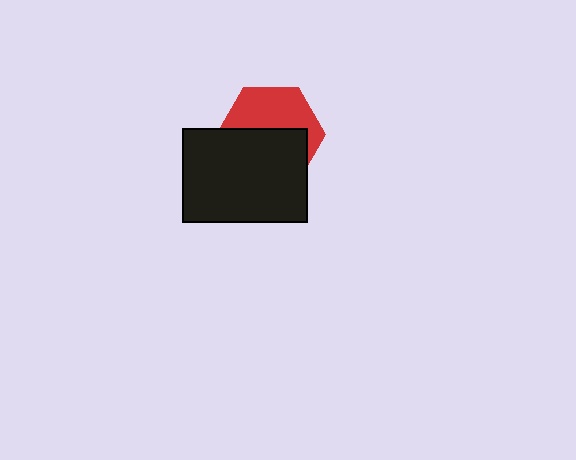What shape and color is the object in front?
The object in front is a black rectangle.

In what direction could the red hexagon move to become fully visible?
The red hexagon could move up. That would shift it out from behind the black rectangle entirely.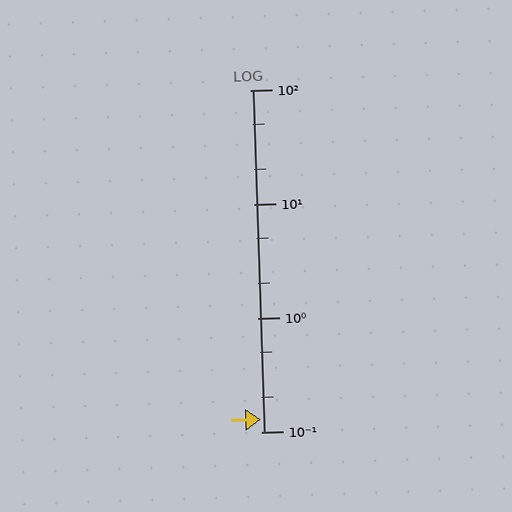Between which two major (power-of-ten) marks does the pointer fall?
The pointer is between 0.1 and 1.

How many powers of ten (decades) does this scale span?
The scale spans 3 decades, from 0.1 to 100.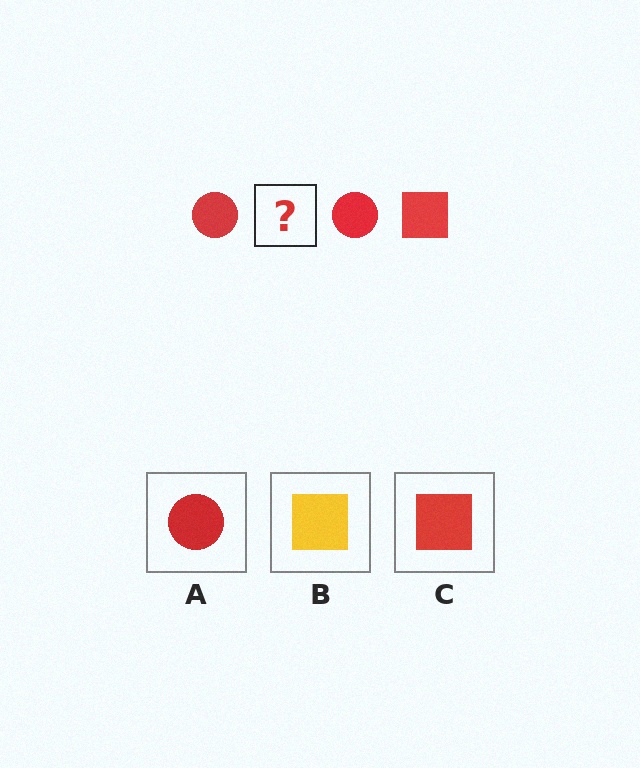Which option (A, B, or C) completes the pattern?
C.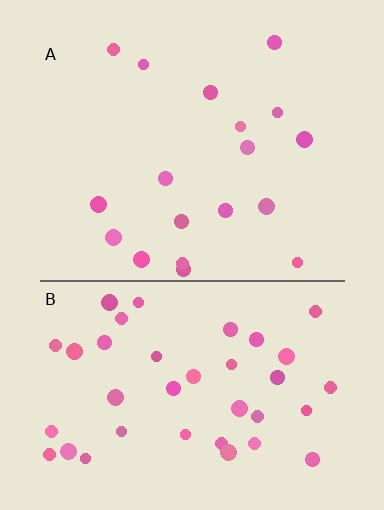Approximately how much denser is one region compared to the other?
Approximately 2.1× — region B over region A.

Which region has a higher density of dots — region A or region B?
B (the bottom).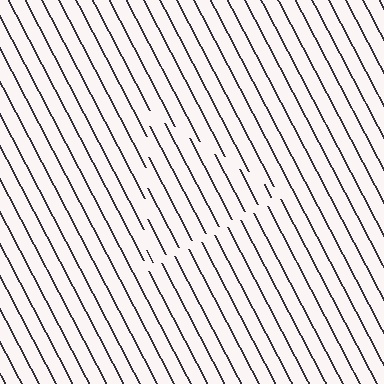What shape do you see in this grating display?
An illusory triangle. The interior of the shape contains the same grating, shifted by half a period — the contour is defined by the phase discontinuity where line-ends from the inner and outer gratings abut.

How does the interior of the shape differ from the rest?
The interior of the shape contains the same grating, shifted by half a period — the contour is defined by the phase discontinuity where line-ends from the inner and outer gratings abut.